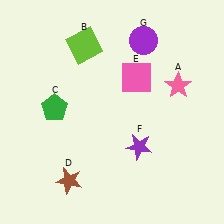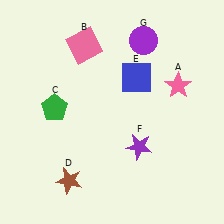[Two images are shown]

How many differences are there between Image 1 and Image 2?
There are 2 differences between the two images.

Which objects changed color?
B changed from lime to pink. E changed from pink to blue.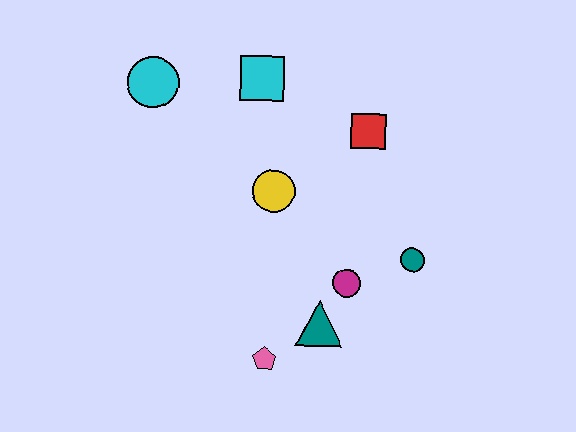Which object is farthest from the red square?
The pink pentagon is farthest from the red square.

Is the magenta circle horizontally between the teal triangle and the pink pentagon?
No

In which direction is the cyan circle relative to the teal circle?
The cyan circle is to the left of the teal circle.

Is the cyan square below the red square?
No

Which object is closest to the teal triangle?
The magenta circle is closest to the teal triangle.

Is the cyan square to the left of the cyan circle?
No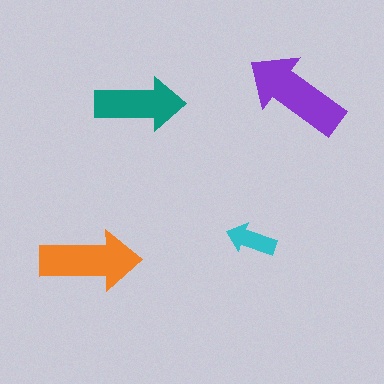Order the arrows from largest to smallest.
the purple one, the orange one, the teal one, the cyan one.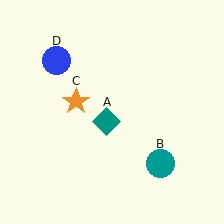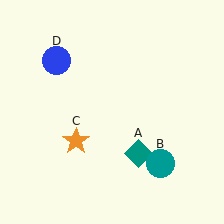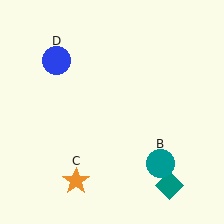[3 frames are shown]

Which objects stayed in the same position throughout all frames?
Teal circle (object B) and blue circle (object D) remained stationary.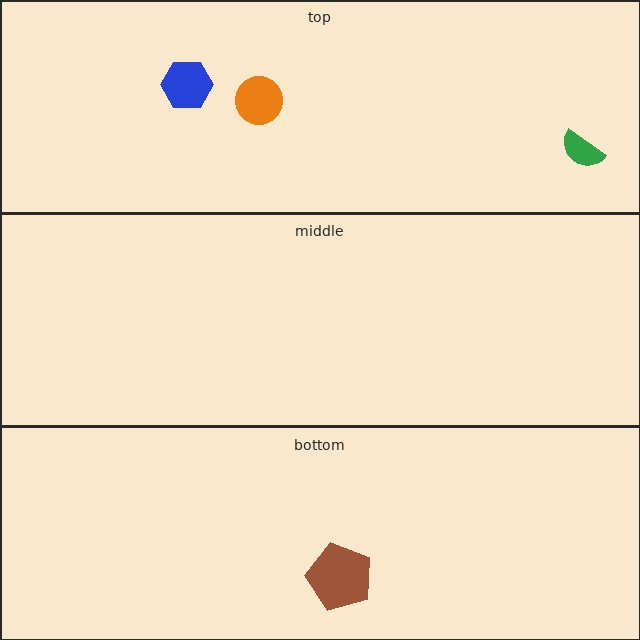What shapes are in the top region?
The orange circle, the blue hexagon, the green semicircle.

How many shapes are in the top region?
3.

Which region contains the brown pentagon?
The bottom region.